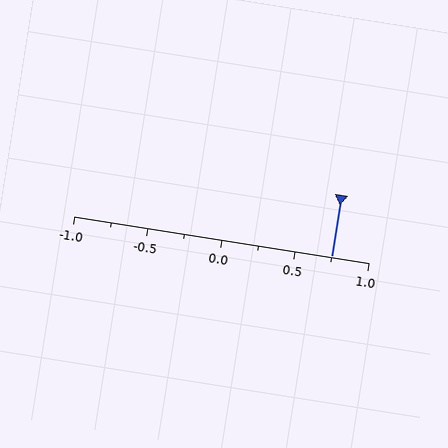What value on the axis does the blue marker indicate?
The marker indicates approximately 0.75.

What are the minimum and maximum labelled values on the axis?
The axis runs from -1.0 to 1.0.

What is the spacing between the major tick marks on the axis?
The major ticks are spaced 0.5 apart.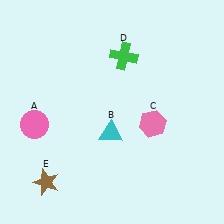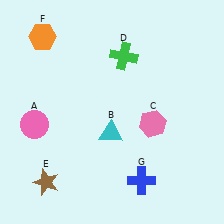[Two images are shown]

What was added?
An orange hexagon (F), a blue cross (G) were added in Image 2.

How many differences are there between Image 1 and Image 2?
There are 2 differences between the two images.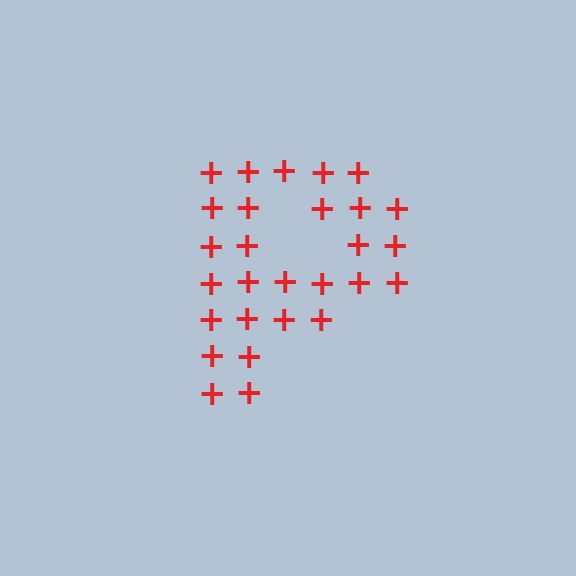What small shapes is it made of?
It is made of small plus signs.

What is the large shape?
The large shape is the letter P.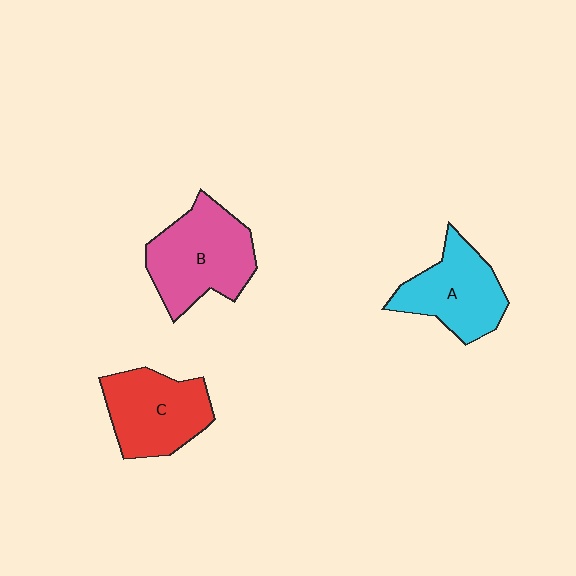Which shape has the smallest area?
Shape A (cyan).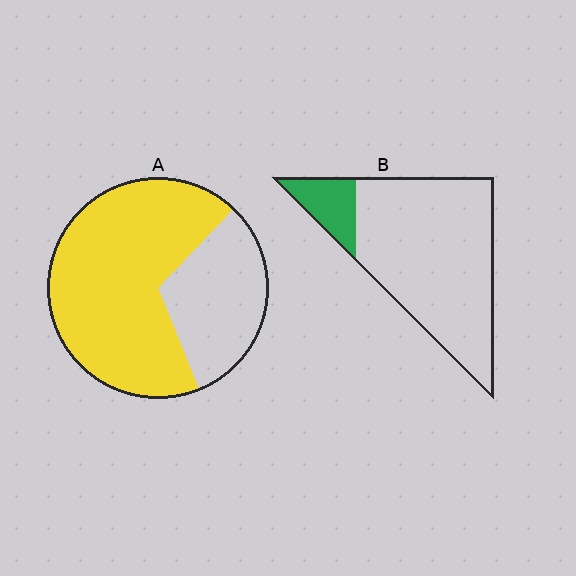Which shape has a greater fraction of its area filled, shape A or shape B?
Shape A.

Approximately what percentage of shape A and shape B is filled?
A is approximately 70% and B is approximately 15%.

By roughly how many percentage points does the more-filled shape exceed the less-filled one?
By roughly 55 percentage points (A over B).